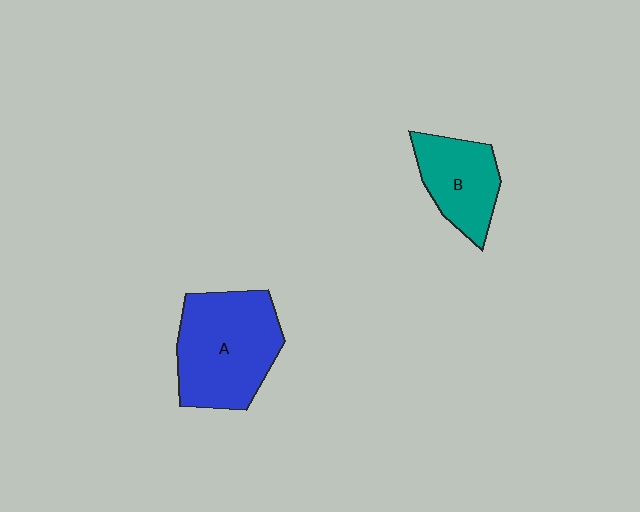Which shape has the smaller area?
Shape B (teal).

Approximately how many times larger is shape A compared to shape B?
Approximately 1.6 times.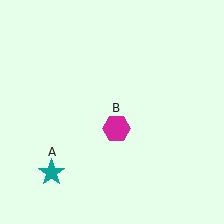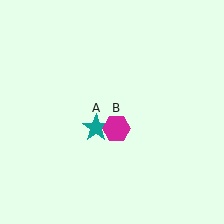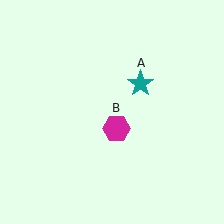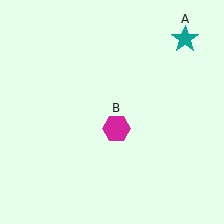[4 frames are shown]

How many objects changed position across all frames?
1 object changed position: teal star (object A).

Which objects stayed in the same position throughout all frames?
Magenta hexagon (object B) remained stationary.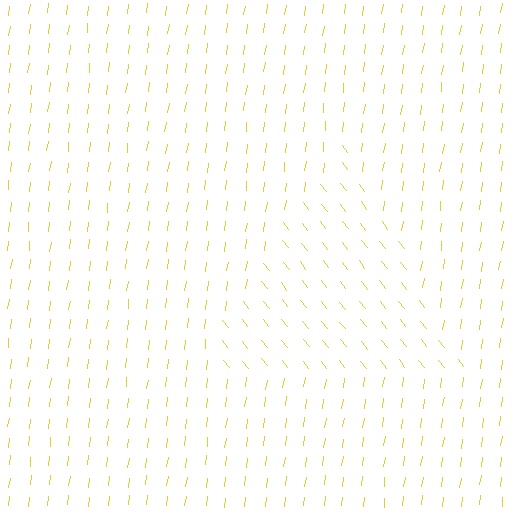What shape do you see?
I see a triangle.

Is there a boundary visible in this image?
Yes, there is a texture boundary formed by a change in line orientation.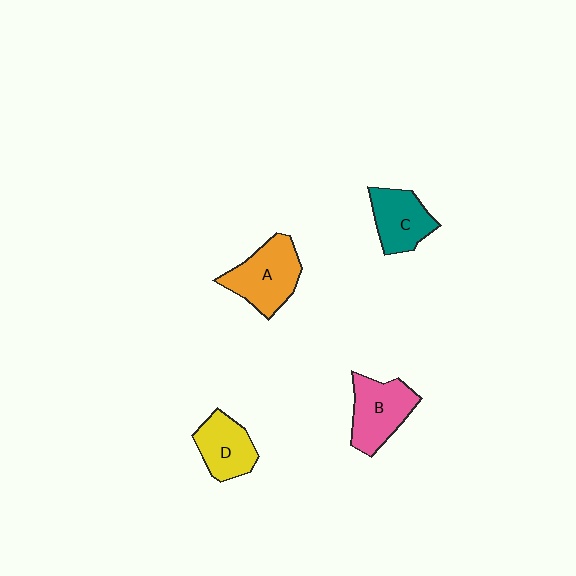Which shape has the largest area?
Shape A (orange).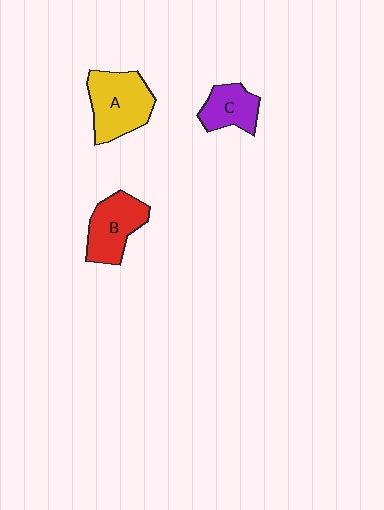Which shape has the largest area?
Shape A (yellow).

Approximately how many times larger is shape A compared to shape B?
Approximately 1.2 times.